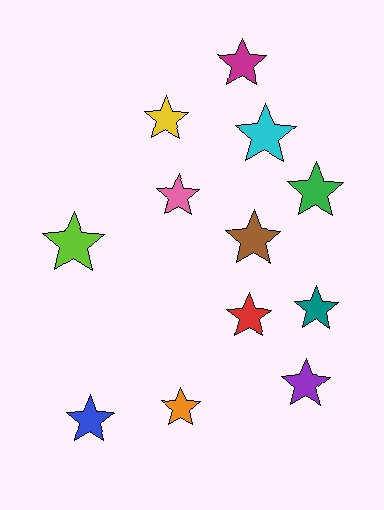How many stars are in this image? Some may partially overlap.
There are 12 stars.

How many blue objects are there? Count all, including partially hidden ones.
There is 1 blue object.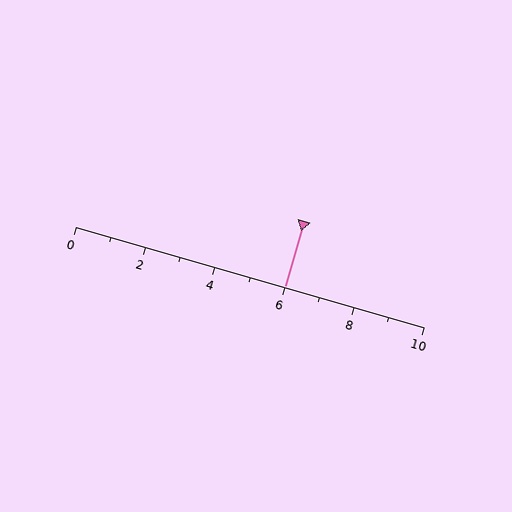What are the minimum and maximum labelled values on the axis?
The axis runs from 0 to 10.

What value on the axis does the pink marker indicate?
The marker indicates approximately 6.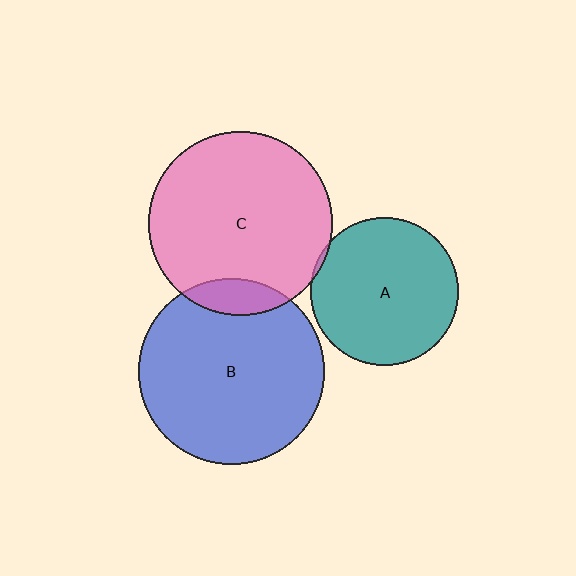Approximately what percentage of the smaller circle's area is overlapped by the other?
Approximately 10%.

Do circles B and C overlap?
Yes.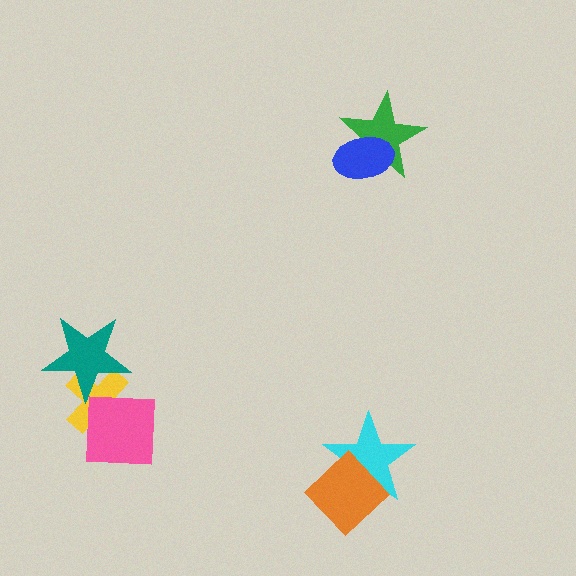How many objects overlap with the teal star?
2 objects overlap with the teal star.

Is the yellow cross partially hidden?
Yes, it is partially covered by another shape.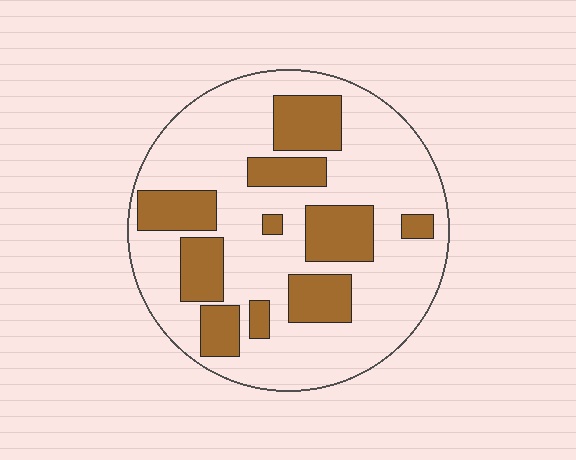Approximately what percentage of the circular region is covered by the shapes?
Approximately 30%.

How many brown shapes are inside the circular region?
10.